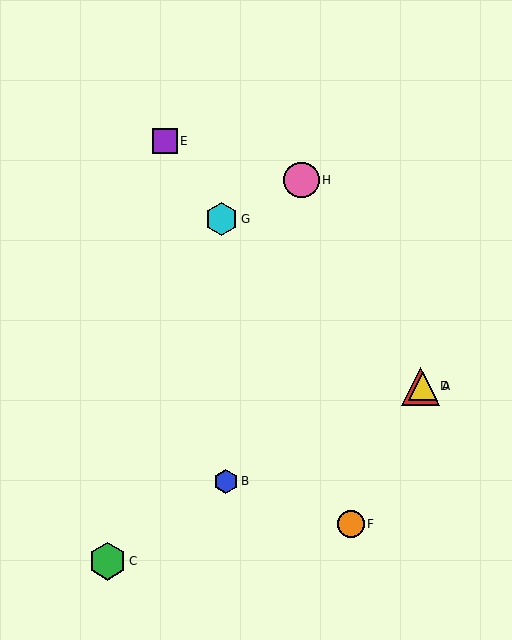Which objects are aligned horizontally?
Objects A, D are aligned horizontally.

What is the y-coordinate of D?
Object D is at y≈386.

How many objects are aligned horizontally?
2 objects (A, D) are aligned horizontally.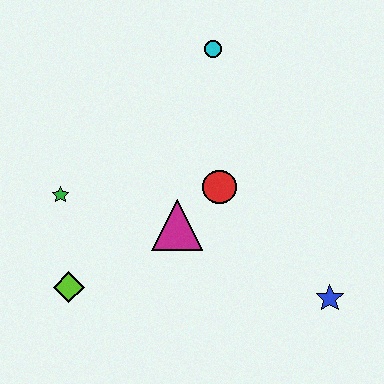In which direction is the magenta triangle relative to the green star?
The magenta triangle is to the right of the green star.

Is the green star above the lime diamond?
Yes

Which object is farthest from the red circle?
The lime diamond is farthest from the red circle.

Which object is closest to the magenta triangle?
The red circle is closest to the magenta triangle.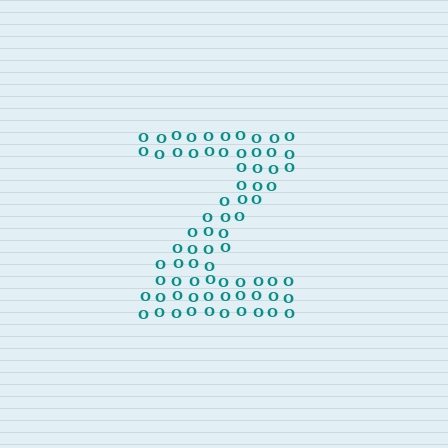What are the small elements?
The small elements are letter O's.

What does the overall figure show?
The overall figure shows the letter Z.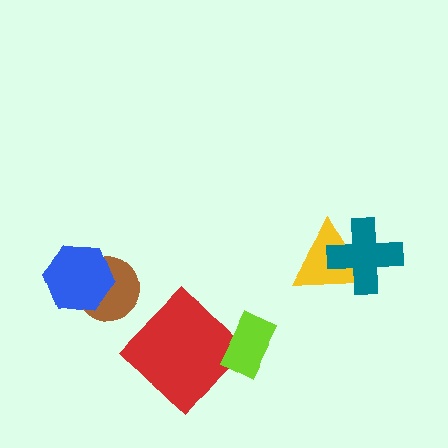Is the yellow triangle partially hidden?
Yes, it is partially covered by another shape.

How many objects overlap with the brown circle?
1 object overlaps with the brown circle.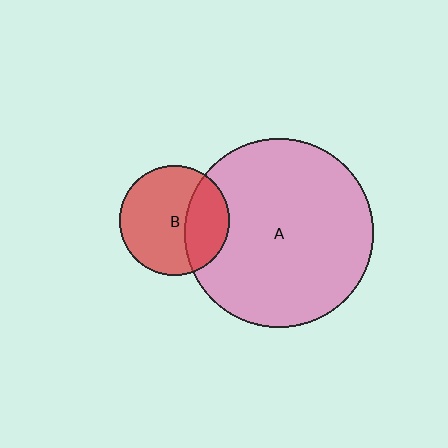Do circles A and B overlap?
Yes.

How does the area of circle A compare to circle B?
Approximately 3.0 times.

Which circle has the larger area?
Circle A (pink).